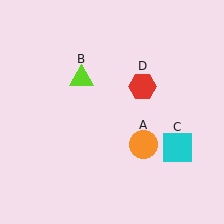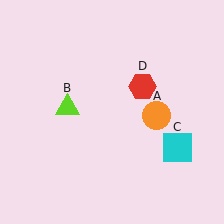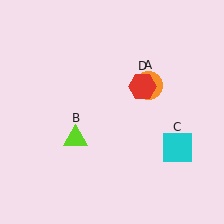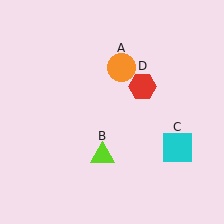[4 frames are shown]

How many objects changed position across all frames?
2 objects changed position: orange circle (object A), lime triangle (object B).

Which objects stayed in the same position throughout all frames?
Cyan square (object C) and red hexagon (object D) remained stationary.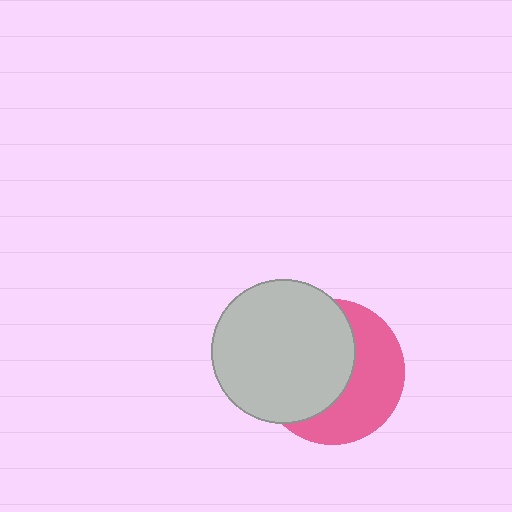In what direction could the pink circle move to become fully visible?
The pink circle could move right. That would shift it out from behind the light gray circle entirely.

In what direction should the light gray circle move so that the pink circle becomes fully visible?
The light gray circle should move left. That is the shortest direction to clear the overlap and leave the pink circle fully visible.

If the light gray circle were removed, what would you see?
You would see the complete pink circle.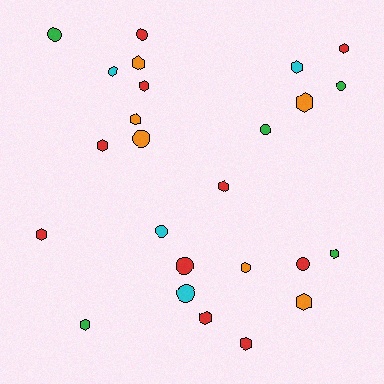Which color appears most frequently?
Red, with 10 objects.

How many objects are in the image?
There are 25 objects.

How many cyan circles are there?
There are 2 cyan circles.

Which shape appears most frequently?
Hexagon, with 16 objects.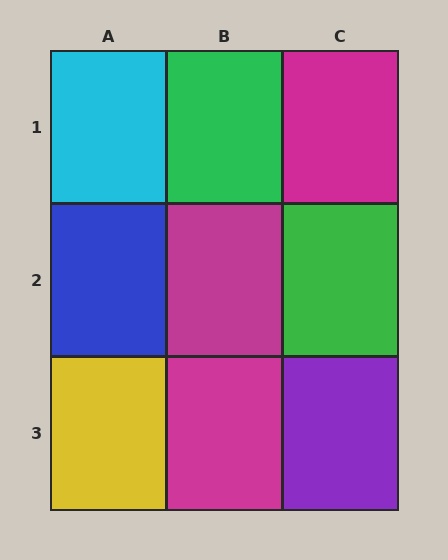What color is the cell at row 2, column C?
Green.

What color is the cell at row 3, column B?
Magenta.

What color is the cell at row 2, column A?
Blue.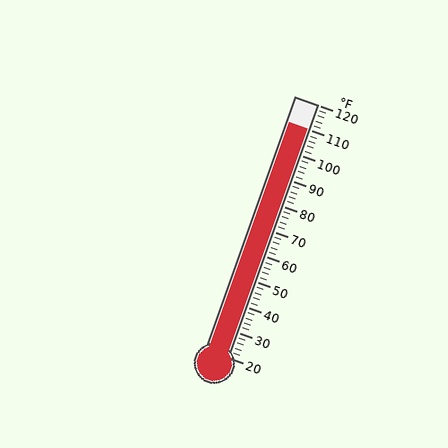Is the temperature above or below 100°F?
The temperature is above 100°F.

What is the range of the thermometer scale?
The thermometer scale ranges from 20°F to 120°F.